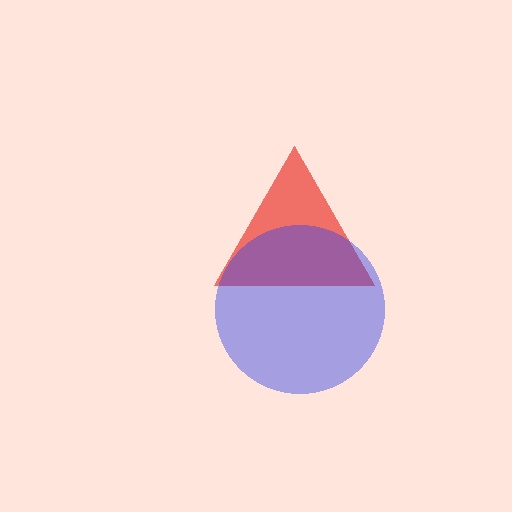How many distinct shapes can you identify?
There are 2 distinct shapes: a red triangle, a blue circle.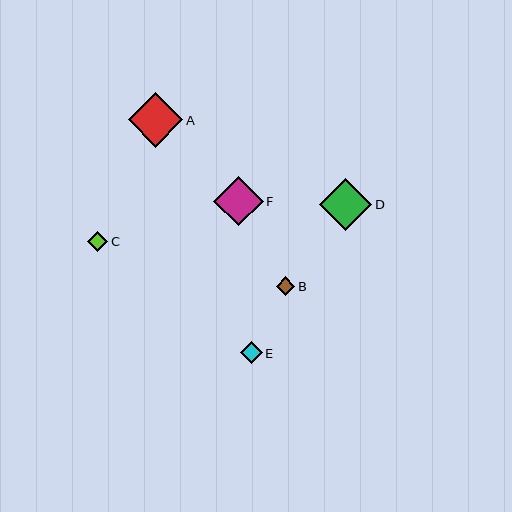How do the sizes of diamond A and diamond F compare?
Diamond A and diamond F are approximately the same size.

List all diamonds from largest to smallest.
From largest to smallest: A, D, F, E, C, B.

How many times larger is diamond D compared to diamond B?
Diamond D is approximately 2.9 times the size of diamond B.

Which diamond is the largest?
Diamond A is the largest with a size of approximately 54 pixels.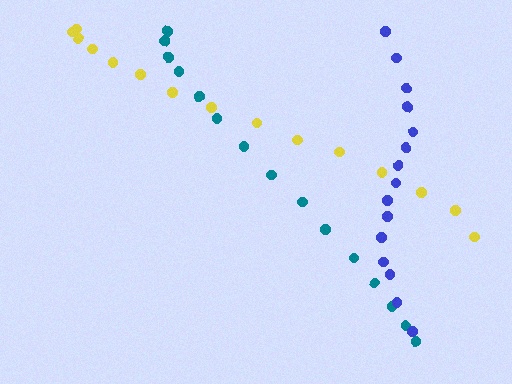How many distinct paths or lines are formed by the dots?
There are 3 distinct paths.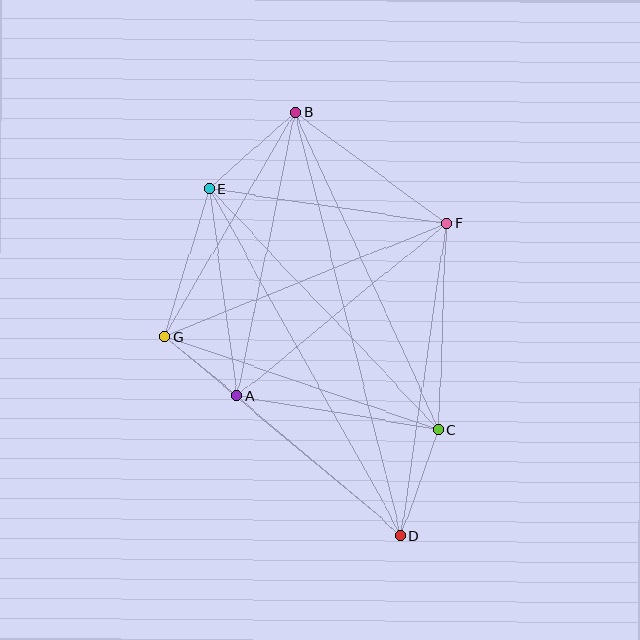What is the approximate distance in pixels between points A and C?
The distance between A and C is approximately 204 pixels.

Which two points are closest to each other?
Points A and G are closest to each other.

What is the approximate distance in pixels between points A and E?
The distance between A and E is approximately 209 pixels.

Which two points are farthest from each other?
Points B and D are farthest from each other.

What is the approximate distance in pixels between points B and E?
The distance between B and E is approximately 115 pixels.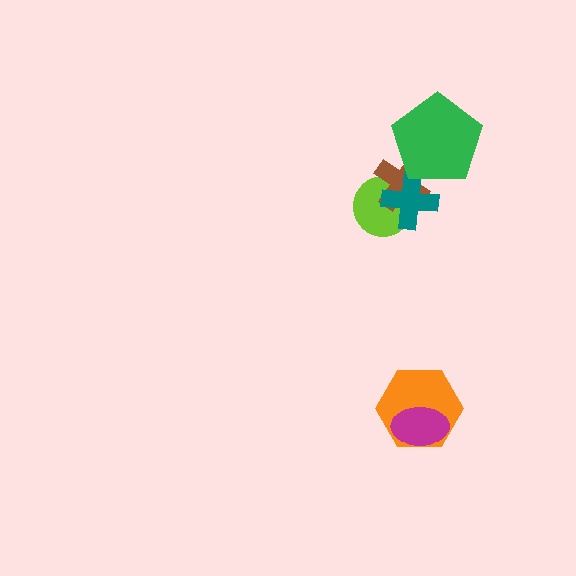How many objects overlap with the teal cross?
3 objects overlap with the teal cross.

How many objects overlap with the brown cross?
3 objects overlap with the brown cross.